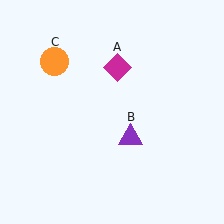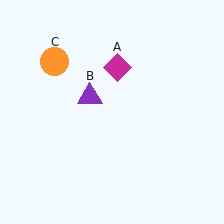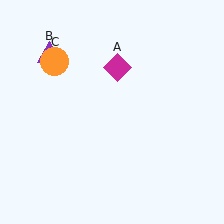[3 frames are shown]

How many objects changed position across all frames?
1 object changed position: purple triangle (object B).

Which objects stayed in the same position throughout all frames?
Magenta diamond (object A) and orange circle (object C) remained stationary.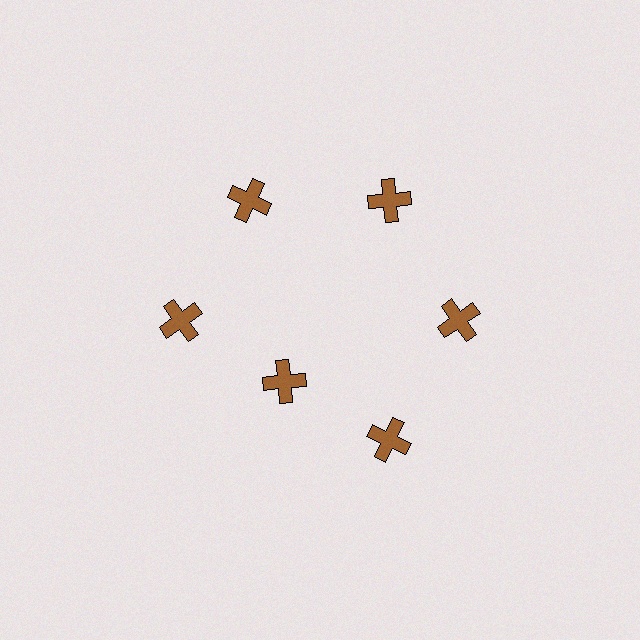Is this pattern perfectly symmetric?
No. The 6 brown crosses are arranged in a ring, but one element near the 7 o'clock position is pulled inward toward the center, breaking the 6-fold rotational symmetry.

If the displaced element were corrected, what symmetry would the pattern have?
It would have 6-fold rotational symmetry — the pattern would map onto itself every 60 degrees.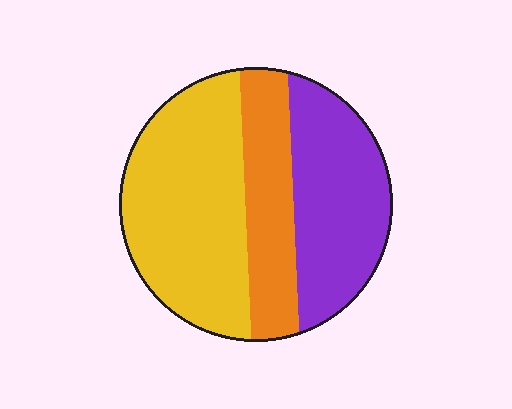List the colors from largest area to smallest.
From largest to smallest: yellow, purple, orange.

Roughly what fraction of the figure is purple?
Purple covers about 35% of the figure.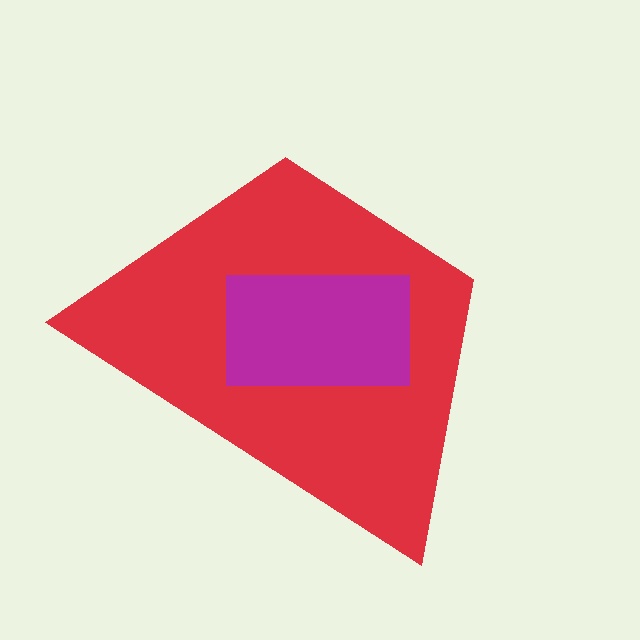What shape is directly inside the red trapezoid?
The magenta rectangle.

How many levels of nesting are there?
2.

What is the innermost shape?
The magenta rectangle.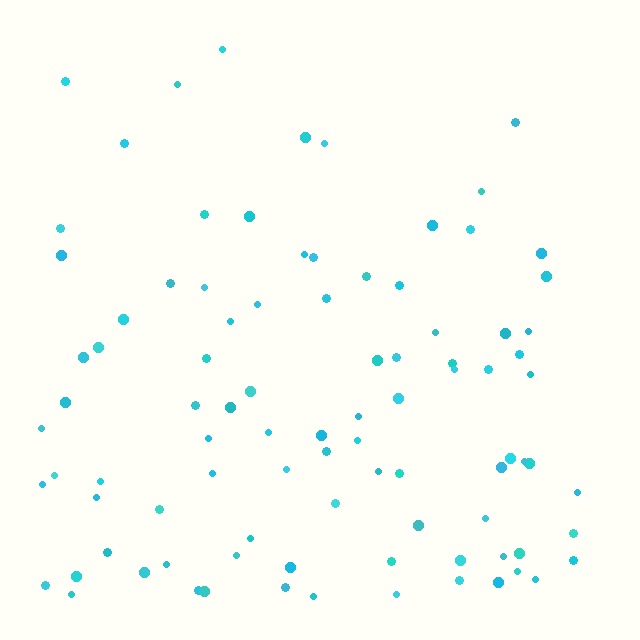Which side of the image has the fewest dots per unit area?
The top.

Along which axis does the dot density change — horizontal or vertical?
Vertical.